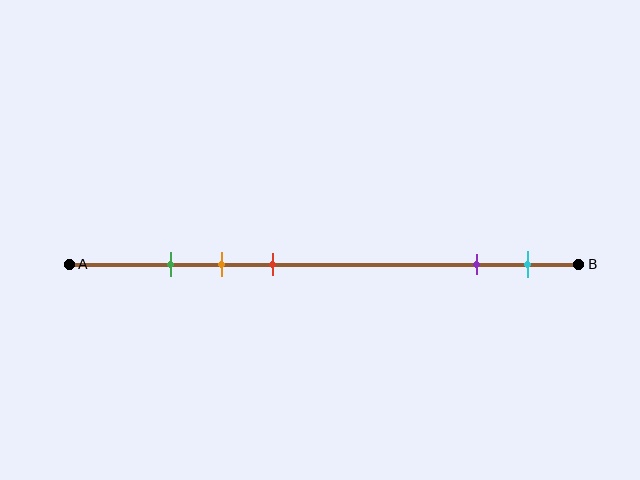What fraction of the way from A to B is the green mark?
The green mark is approximately 20% (0.2) of the way from A to B.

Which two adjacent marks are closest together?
The green and orange marks are the closest adjacent pair.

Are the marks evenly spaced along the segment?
No, the marks are not evenly spaced.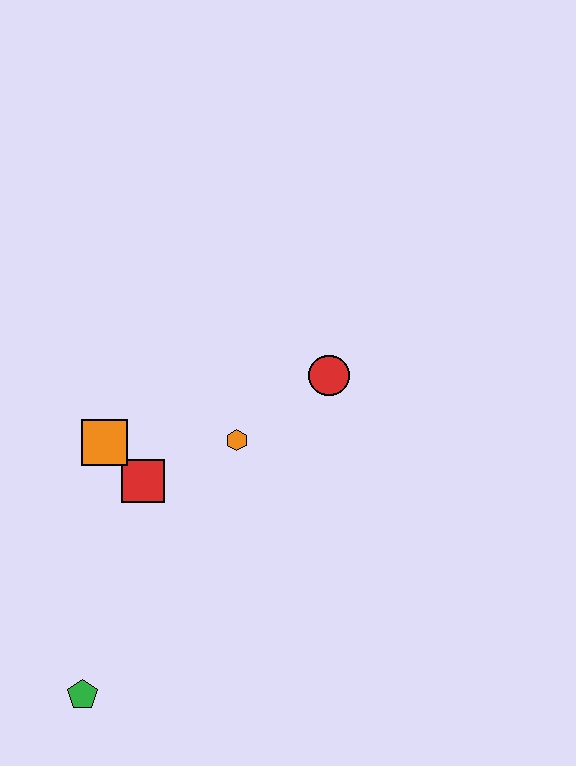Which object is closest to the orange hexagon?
The red square is closest to the orange hexagon.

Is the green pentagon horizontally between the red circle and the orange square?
No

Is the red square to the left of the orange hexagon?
Yes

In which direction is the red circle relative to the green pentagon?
The red circle is above the green pentagon.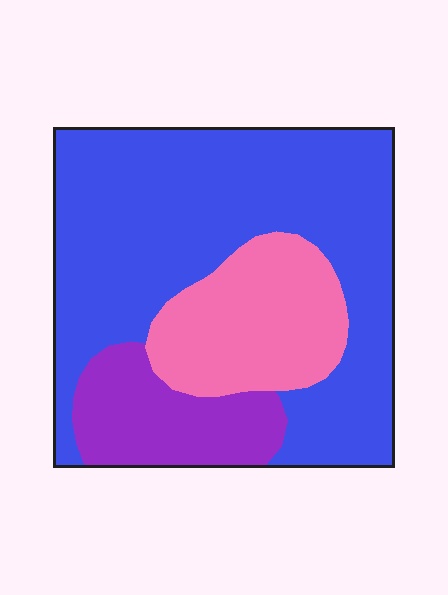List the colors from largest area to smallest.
From largest to smallest: blue, pink, purple.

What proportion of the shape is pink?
Pink takes up about one fifth (1/5) of the shape.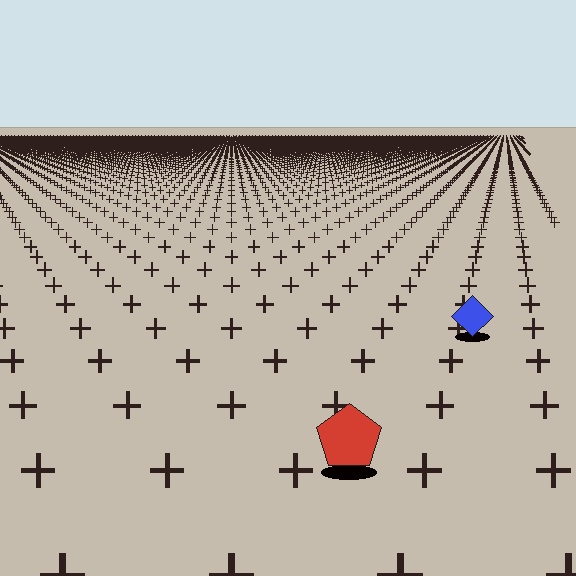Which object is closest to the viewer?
The red pentagon is closest. The texture marks near it are larger and more spread out.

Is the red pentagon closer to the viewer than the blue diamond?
Yes. The red pentagon is closer — you can tell from the texture gradient: the ground texture is coarser near it.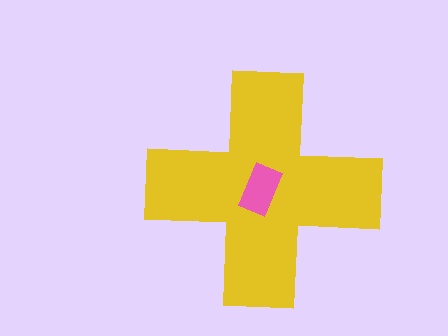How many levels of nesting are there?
2.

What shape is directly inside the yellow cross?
The pink rectangle.